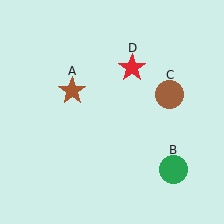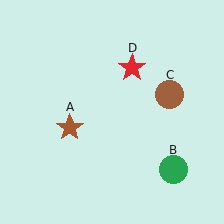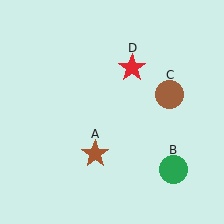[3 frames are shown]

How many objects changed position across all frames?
1 object changed position: brown star (object A).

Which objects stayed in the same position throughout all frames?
Green circle (object B) and brown circle (object C) and red star (object D) remained stationary.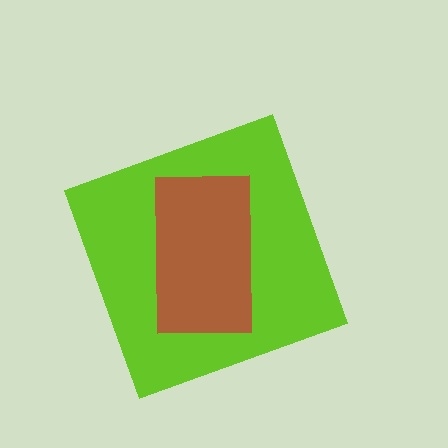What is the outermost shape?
The lime diamond.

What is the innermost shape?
The brown rectangle.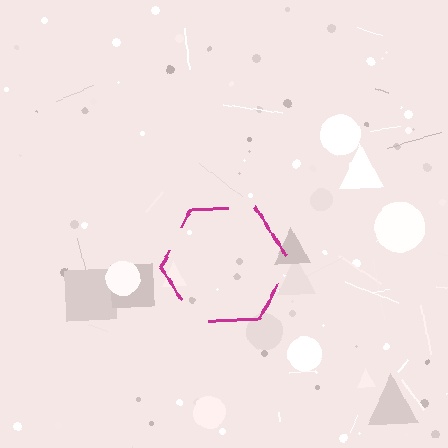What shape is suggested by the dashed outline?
The dashed outline suggests a hexagon.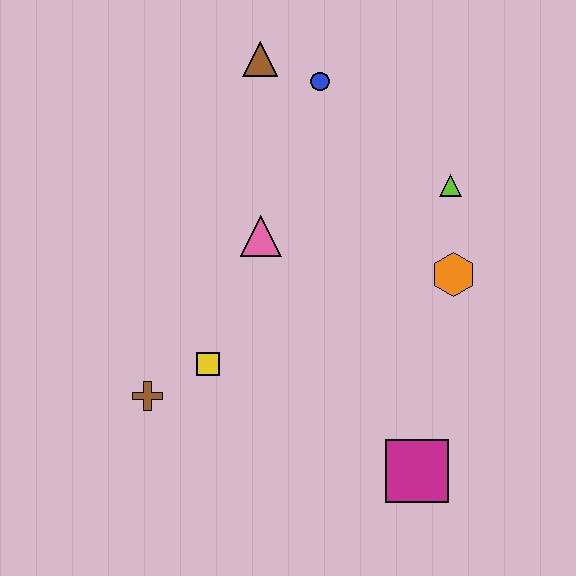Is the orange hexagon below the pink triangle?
Yes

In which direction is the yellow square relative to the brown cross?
The yellow square is to the right of the brown cross.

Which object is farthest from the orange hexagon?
The brown cross is farthest from the orange hexagon.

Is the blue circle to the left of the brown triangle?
No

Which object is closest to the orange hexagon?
The lime triangle is closest to the orange hexagon.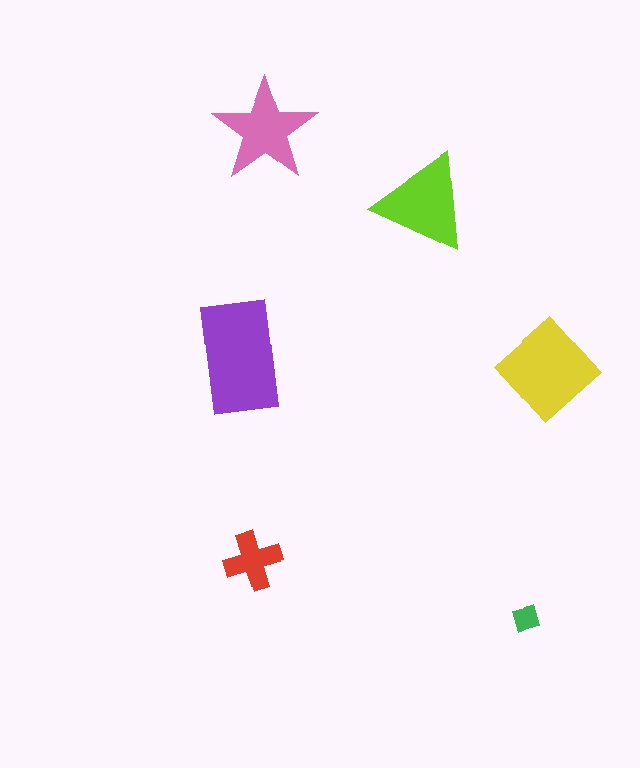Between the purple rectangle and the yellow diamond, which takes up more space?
The purple rectangle.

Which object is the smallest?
The green diamond.